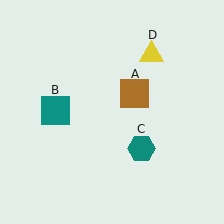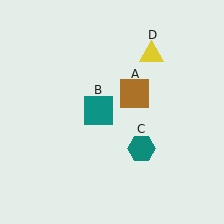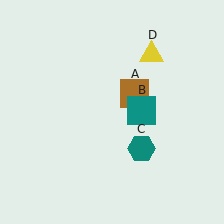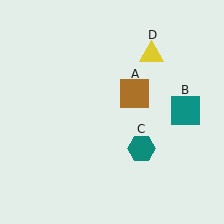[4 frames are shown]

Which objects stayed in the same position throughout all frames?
Brown square (object A) and teal hexagon (object C) and yellow triangle (object D) remained stationary.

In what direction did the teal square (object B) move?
The teal square (object B) moved right.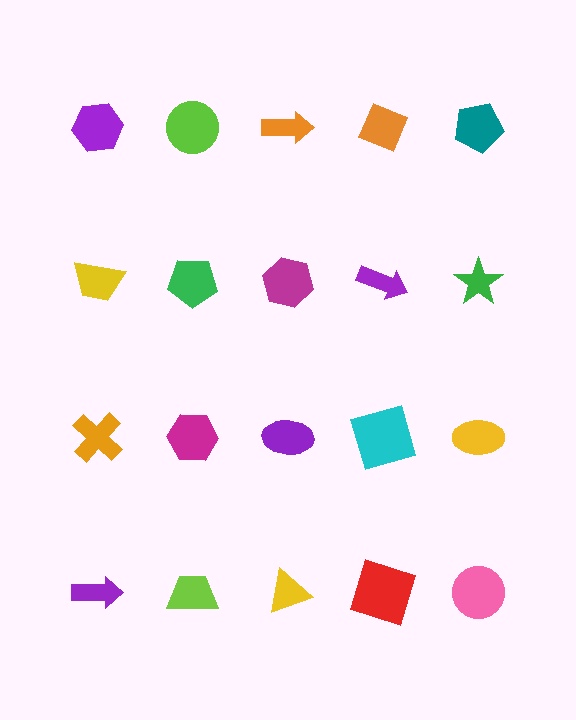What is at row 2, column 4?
A purple arrow.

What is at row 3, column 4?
A cyan square.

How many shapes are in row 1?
5 shapes.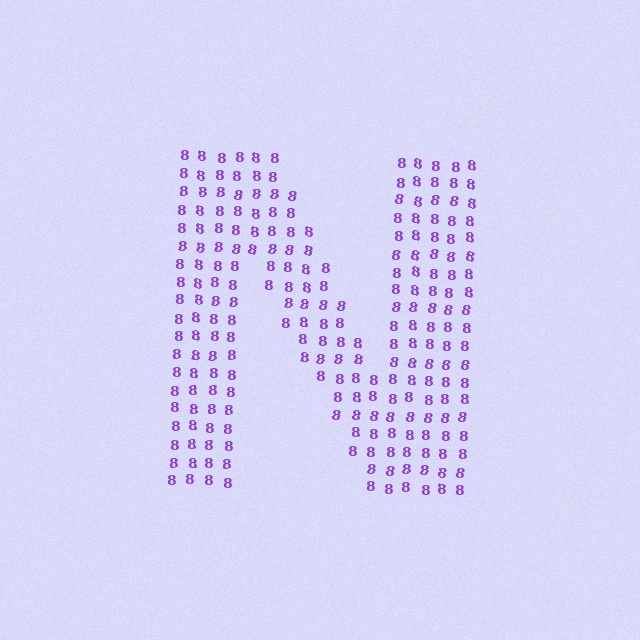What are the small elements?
The small elements are digit 8's.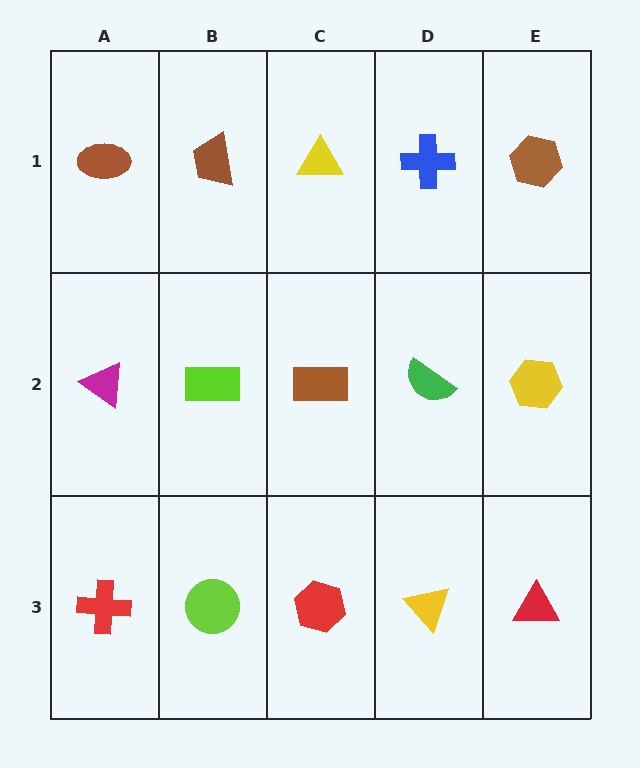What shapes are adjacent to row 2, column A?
A brown ellipse (row 1, column A), a red cross (row 3, column A), a lime rectangle (row 2, column B).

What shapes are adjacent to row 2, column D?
A blue cross (row 1, column D), a yellow triangle (row 3, column D), a brown rectangle (row 2, column C), a yellow hexagon (row 2, column E).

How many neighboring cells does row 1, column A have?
2.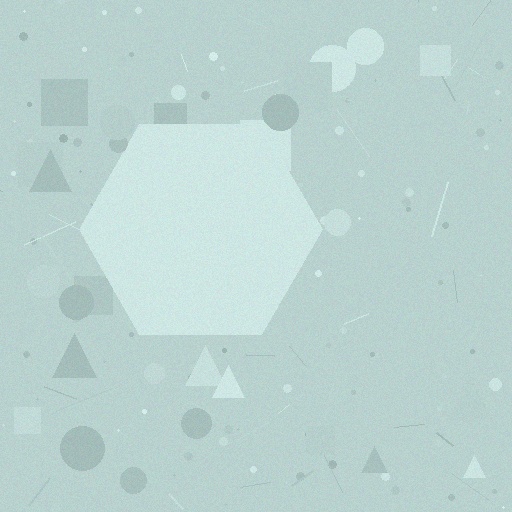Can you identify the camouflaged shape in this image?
The camouflaged shape is a hexagon.